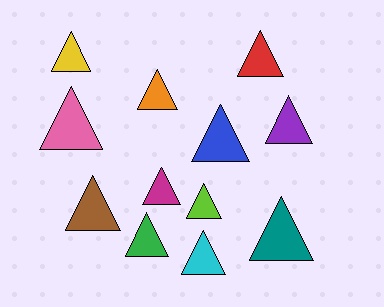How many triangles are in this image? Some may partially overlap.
There are 12 triangles.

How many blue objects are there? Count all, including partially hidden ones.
There is 1 blue object.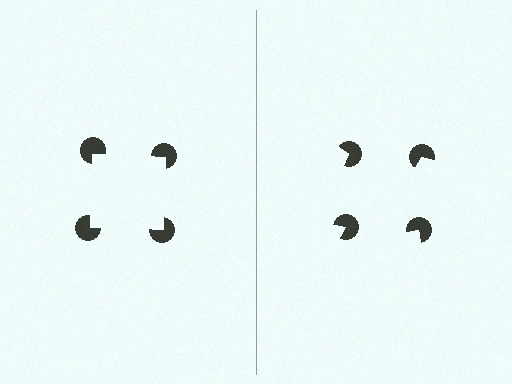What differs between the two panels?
The pac-man discs are positioned identically on both sides; only the wedge orientations differ. On the left they align to a square; on the right they are misaligned.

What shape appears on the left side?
An illusory square.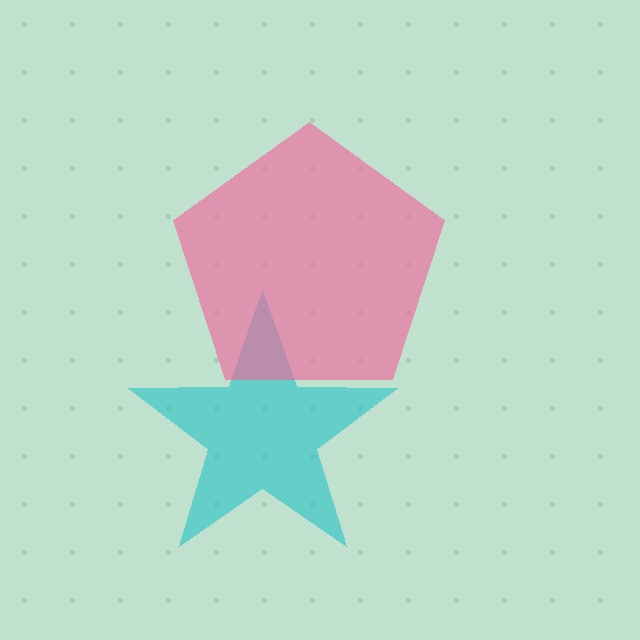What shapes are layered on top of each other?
The layered shapes are: a cyan star, a pink pentagon.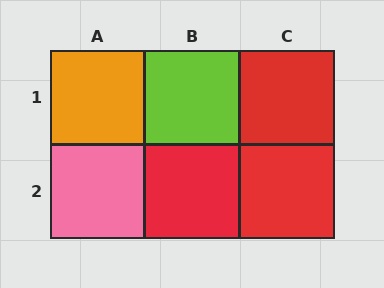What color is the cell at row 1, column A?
Orange.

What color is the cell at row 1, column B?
Lime.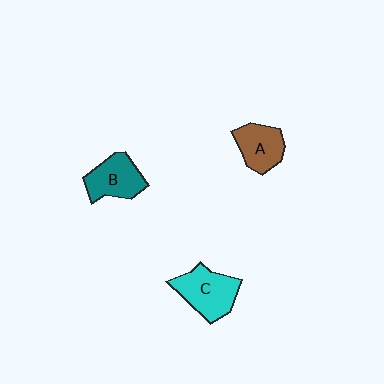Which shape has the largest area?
Shape C (cyan).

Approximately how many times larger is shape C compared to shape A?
Approximately 1.3 times.